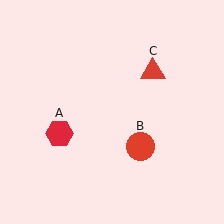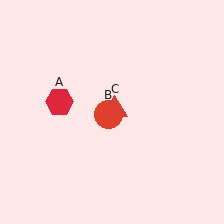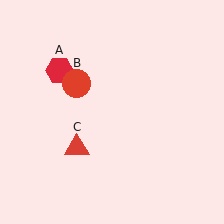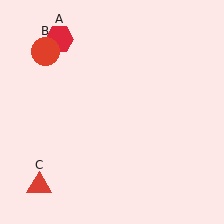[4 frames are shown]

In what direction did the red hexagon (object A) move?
The red hexagon (object A) moved up.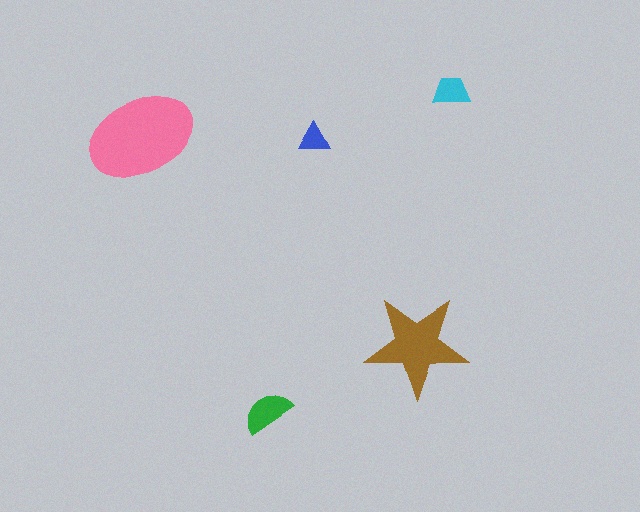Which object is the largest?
The pink ellipse.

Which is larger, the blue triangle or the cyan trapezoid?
The cyan trapezoid.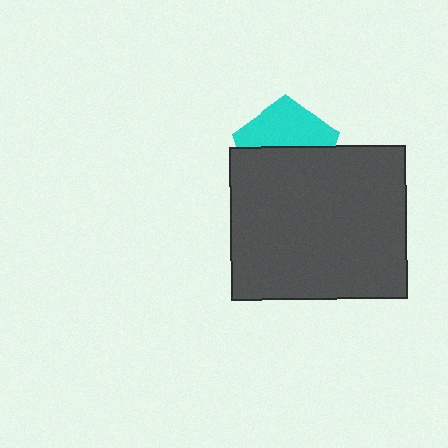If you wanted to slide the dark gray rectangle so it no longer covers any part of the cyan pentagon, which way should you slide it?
Slide it down — that is the most direct way to separate the two shapes.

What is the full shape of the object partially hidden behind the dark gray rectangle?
The partially hidden object is a cyan pentagon.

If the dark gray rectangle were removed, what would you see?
You would see the complete cyan pentagon.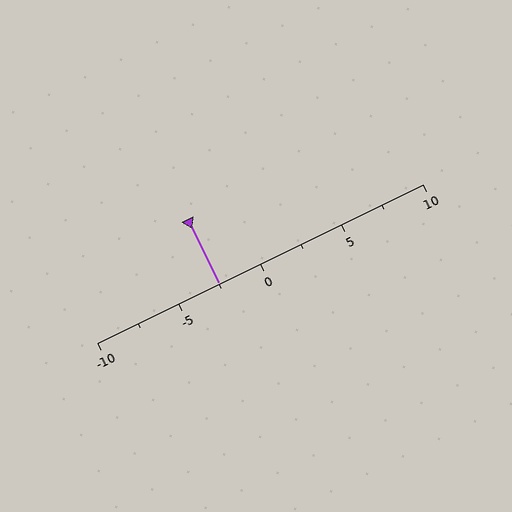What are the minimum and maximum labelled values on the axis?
The axis runs from -10 to 10.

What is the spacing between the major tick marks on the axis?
The major ticks are spaced 5 apart.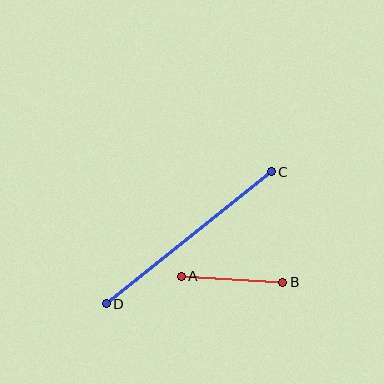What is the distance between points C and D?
The distance is approximately 211 pixels.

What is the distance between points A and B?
The distance is approximately 102 pixels.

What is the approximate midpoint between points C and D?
The midpoint is at approximately (189, 238) pixels.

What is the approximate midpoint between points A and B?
The midpoint is at approximately (232, 279) pixels.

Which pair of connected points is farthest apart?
Points C and D are farthest apart.